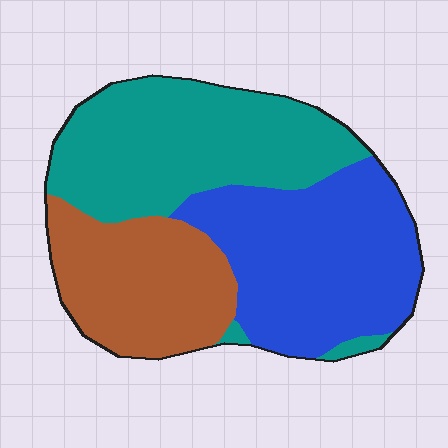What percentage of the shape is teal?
Teal covers around 40% of the shape.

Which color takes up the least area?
Brown, at roughly 25%.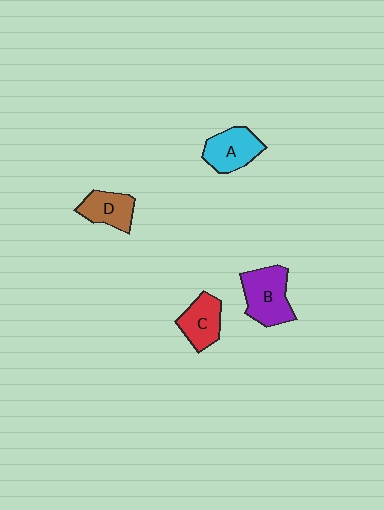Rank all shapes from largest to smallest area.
From largest to smallest: B (purple), A (cyan), C (red), D (brown).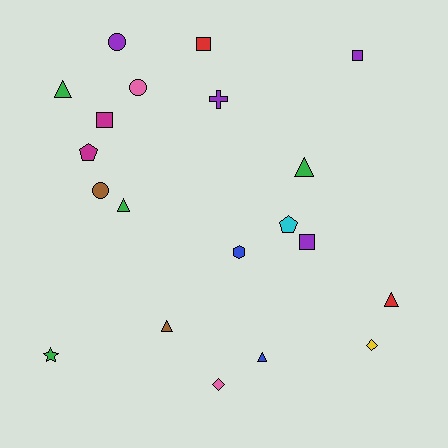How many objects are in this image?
There are 20 objects.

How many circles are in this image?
There are 3 circles.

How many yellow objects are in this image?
There is 1 yellow object.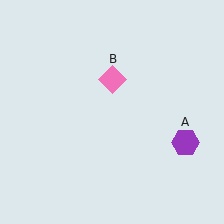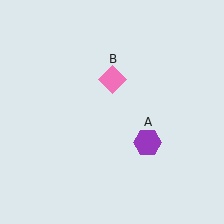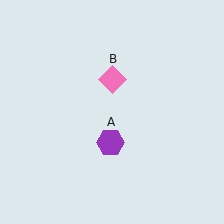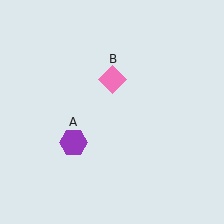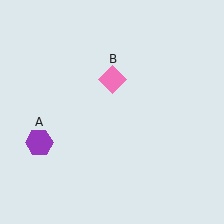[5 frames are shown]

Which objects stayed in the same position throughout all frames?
Pink diamond (object B) remained stationary.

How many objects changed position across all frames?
1 object changed position: purple hexagon (object A).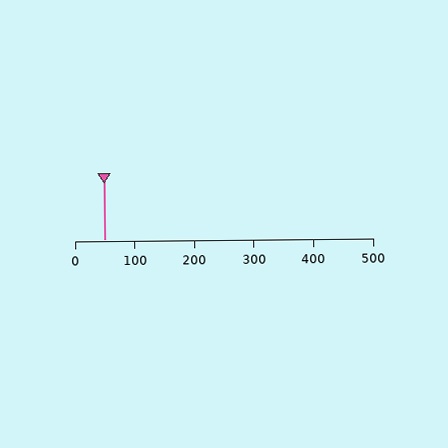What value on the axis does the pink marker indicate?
The marker indicates approximately 50.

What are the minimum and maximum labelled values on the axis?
The axis runs from 0 to 500.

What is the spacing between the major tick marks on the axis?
The major ticks are spaced 100 apart.